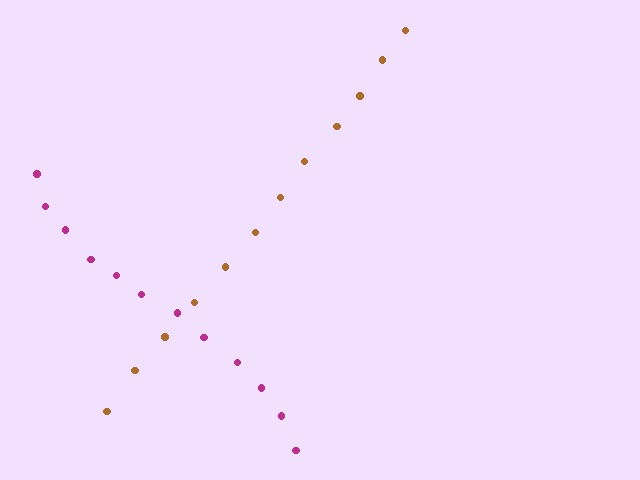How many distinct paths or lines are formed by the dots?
There are 2 distinct paths.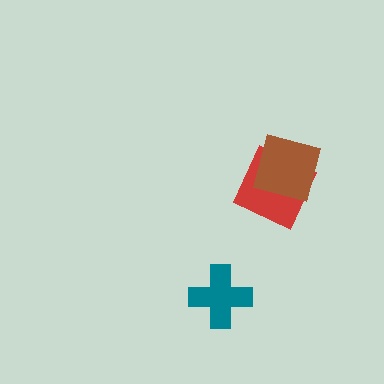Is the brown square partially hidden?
No, no other shape covers it.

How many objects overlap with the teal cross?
0 objects overlap with the teal cross.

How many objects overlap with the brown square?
1 object overlaps with the brown square.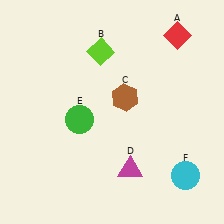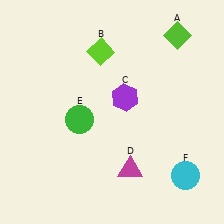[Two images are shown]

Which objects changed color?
A changed from red to lime. C changed from brown to purple.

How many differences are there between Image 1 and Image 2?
There are 2 differences between the two images.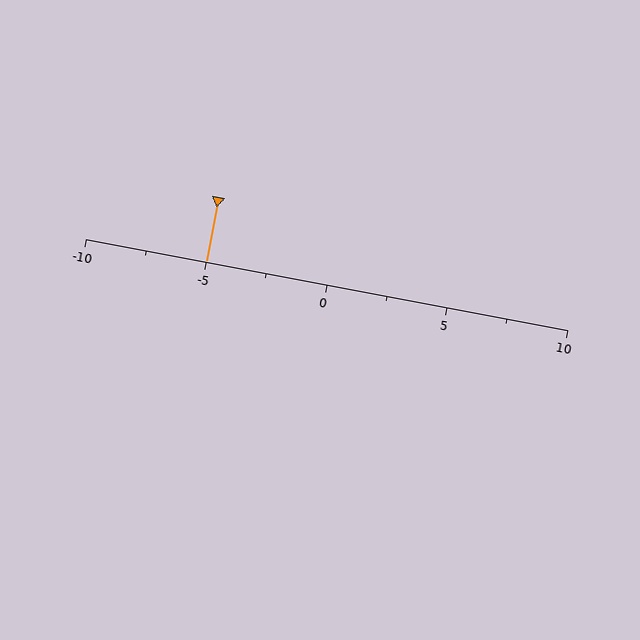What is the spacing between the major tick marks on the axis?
The major ticks are spaced 5 apart.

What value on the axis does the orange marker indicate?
The marker indicates approximately -5.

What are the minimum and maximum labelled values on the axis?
The axis runs from -10 to 10.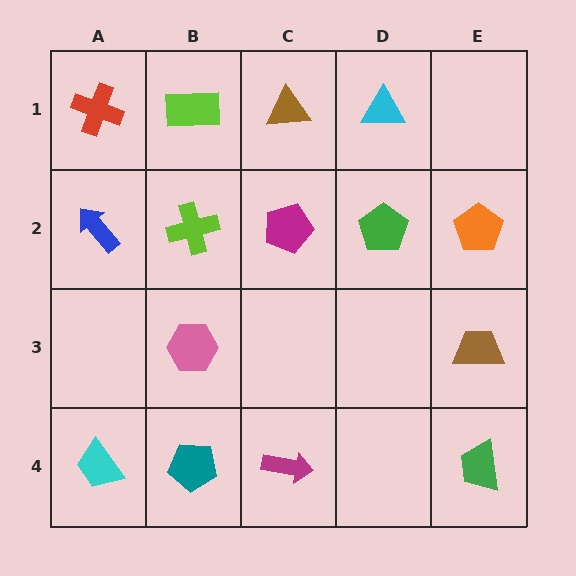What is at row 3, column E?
A brown trapezoid.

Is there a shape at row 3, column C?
No, that cell is empty.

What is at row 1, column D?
A cyan triangle.